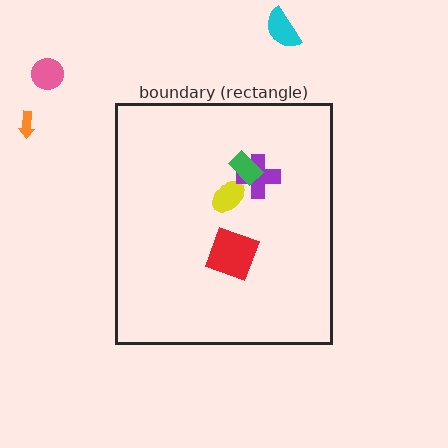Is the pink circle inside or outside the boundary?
Outside.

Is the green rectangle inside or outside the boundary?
Inside.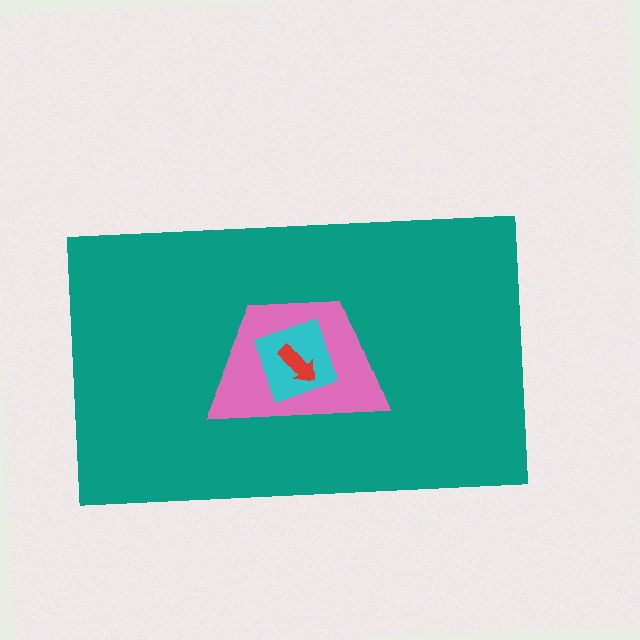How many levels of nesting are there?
4.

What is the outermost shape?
The teal rectangle.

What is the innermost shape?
The red arrow.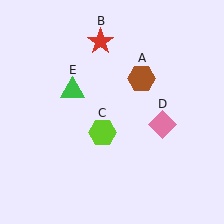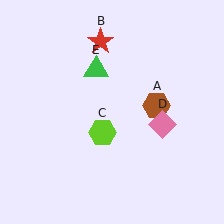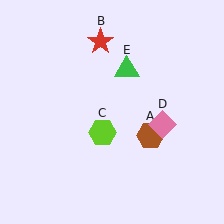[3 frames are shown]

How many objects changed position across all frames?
2 objects changed position: brown hexagon (object A), green triangle (object E).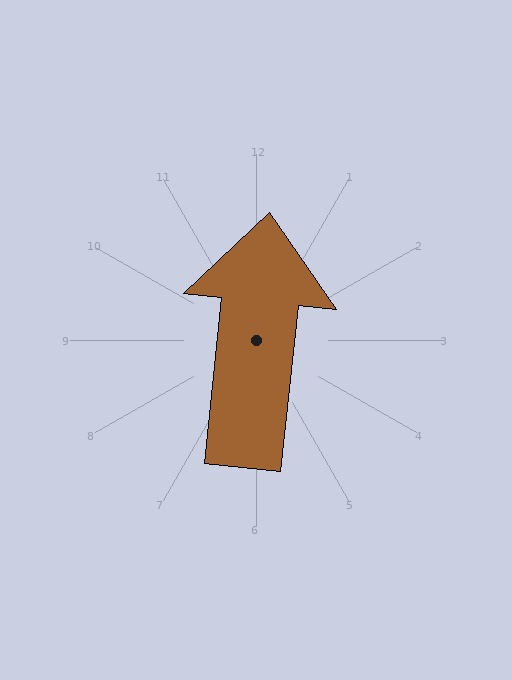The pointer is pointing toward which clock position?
Roughly 12 o'clock.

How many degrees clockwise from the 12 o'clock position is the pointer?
Approximately 6 degrees.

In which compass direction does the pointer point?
North.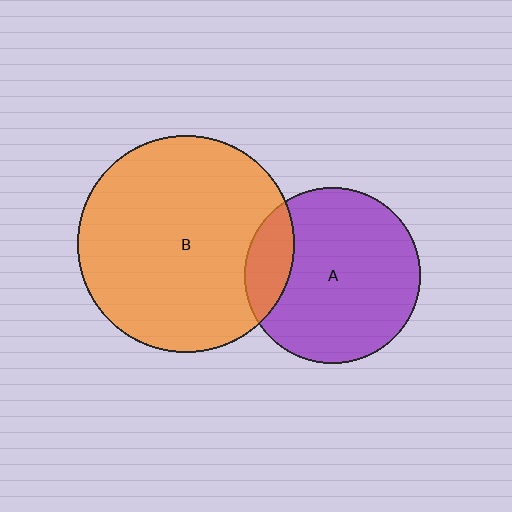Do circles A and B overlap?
Yes.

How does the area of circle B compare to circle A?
Approximately 1.5 times.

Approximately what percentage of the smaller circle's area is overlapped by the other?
Approximately 15%.